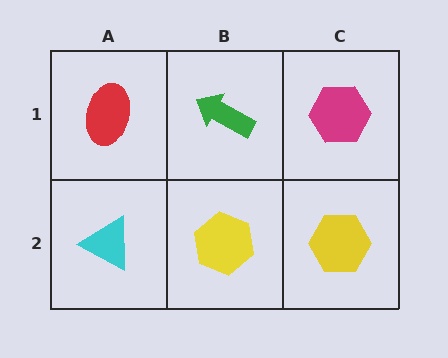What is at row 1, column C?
A magenta hexagon.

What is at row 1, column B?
A green arrow.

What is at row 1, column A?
A red ellipse.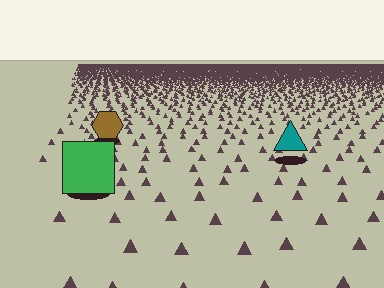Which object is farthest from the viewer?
The brown hexagon is farthest from the viewer. It appears smaller and the ground texture around it is denser.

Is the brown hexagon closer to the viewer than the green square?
No. The green square is closer — you can tell from the texture gradient: the ground texture is coarser near it.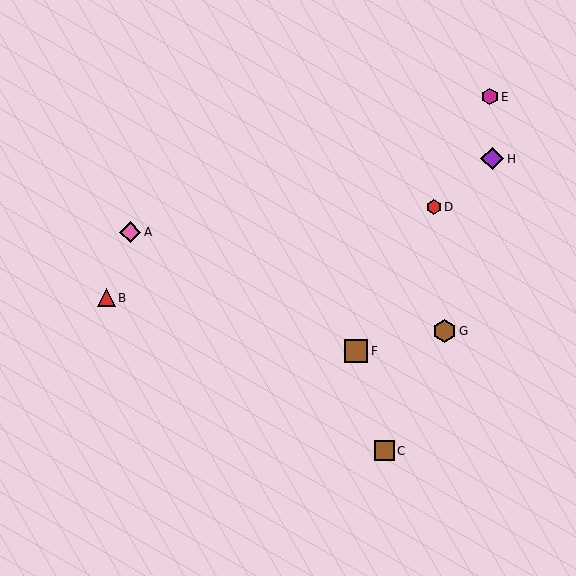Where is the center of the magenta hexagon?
The center of the magenta hexagon is at (490, 97).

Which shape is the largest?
The brown square (labeled F) is the largest.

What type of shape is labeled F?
Shape F is a brown square.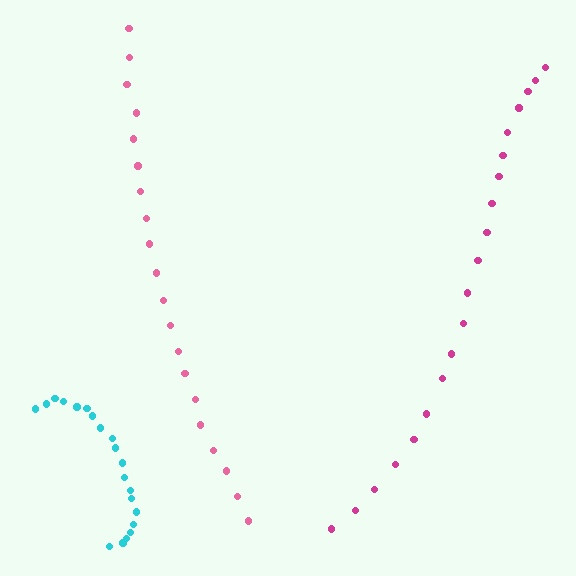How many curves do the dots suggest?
There are 3 distinct paths.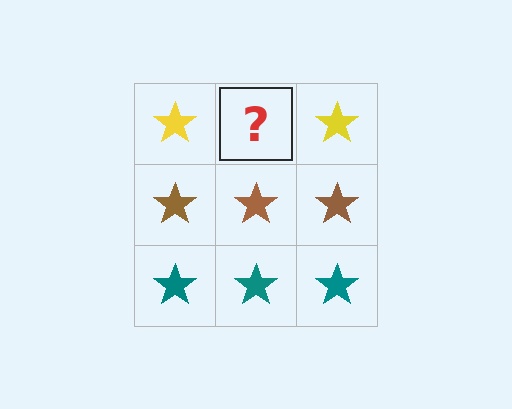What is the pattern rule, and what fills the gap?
The rule is that each row has a consistent color. The gap should be filled with a yellow star.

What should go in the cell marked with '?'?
The missing cell should contain a yellow star.